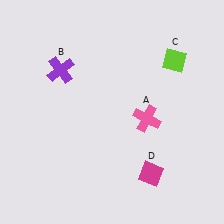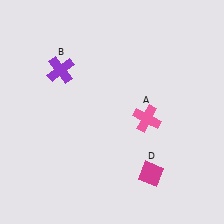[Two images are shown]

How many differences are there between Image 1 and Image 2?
There is 1 difference between the two images.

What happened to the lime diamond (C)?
The lime diamond (C) was removed in Image 2. It was in the top-right area of Image 1.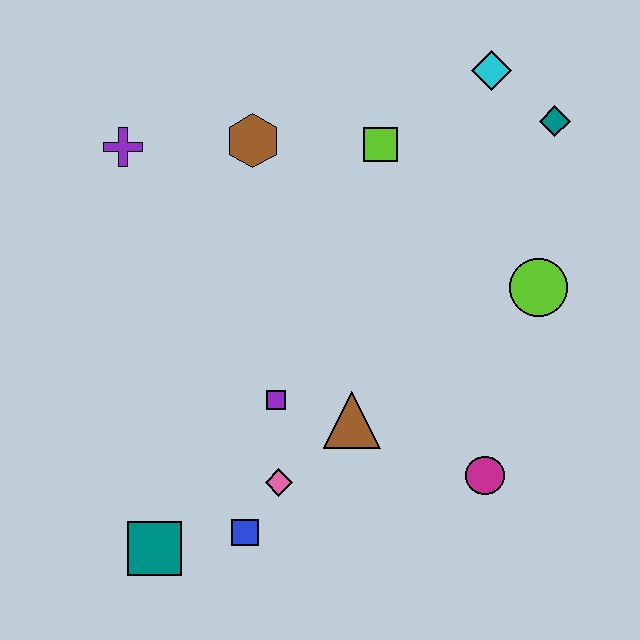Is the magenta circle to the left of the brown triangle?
No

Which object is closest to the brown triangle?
The purple square is closest to the brown triangle.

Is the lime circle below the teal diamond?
Yes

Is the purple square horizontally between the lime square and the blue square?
Yes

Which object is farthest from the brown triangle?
The cyan diamond is farthest from the brown triangle.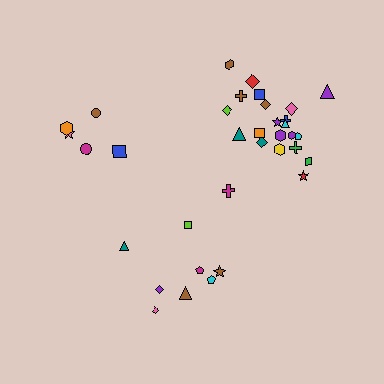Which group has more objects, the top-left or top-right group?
The top-right group.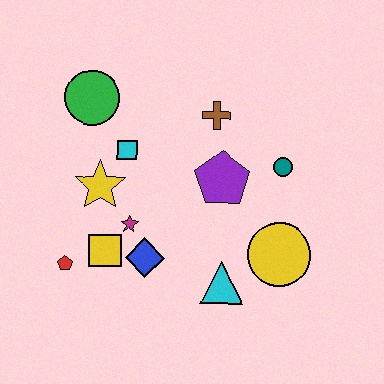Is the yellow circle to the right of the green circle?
Yes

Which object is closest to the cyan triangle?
The yellow circle is closest to the cyan triangle.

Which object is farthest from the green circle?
The yellow circle is farthest from the green circle.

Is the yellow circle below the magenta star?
Yes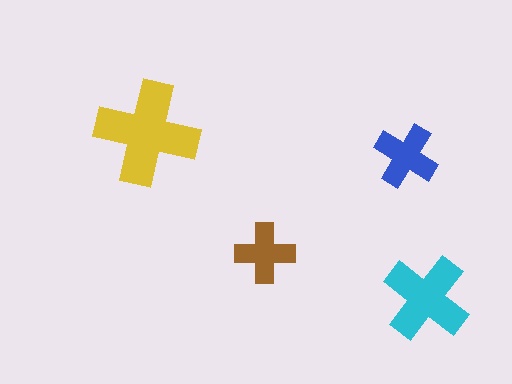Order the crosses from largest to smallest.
the yellow one, the cyan one, the blue one, the brown one.